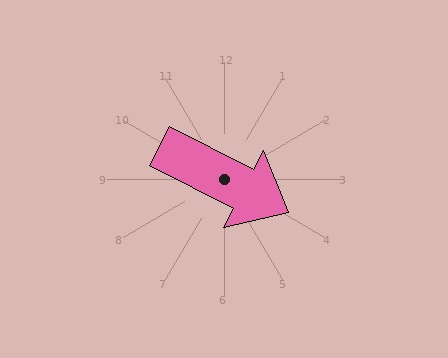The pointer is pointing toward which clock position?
Roughly 4 o'clock.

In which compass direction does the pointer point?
Southeast.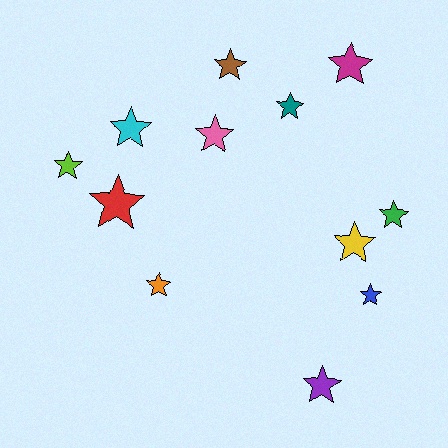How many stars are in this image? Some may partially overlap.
There are 12 stars.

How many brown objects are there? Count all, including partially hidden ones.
There is 1 brown object.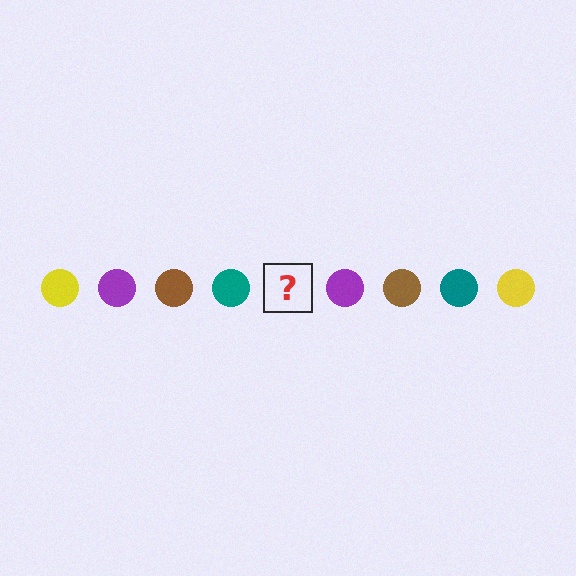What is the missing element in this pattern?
The missing element is a yellow circle.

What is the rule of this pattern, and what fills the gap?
The rule is that the pattern cycles through yellow, purple, brown, teal circles. The gap should be filled with a yellow circle.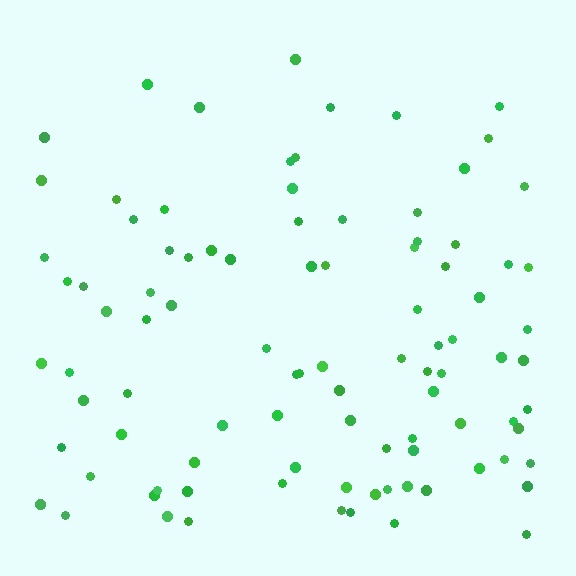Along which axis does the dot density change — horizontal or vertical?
Vertical.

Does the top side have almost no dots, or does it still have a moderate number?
Still a moderate number, just noticeably fewer than the bottom.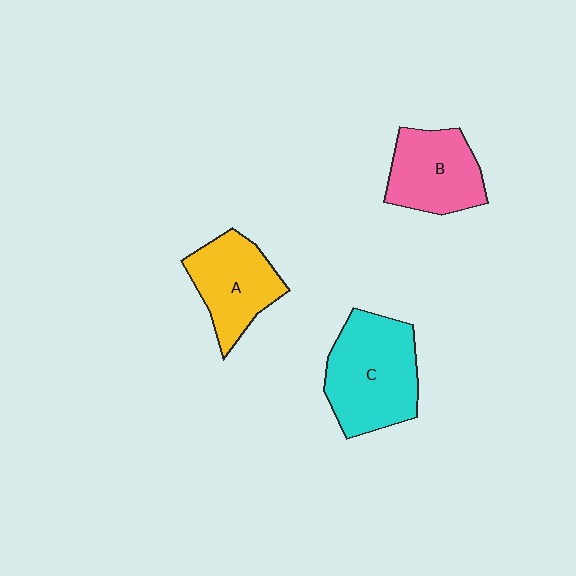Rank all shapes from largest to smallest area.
From largest to smallest: C (cyan), B (pink), A (yellow).